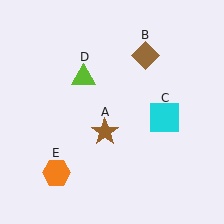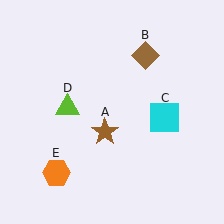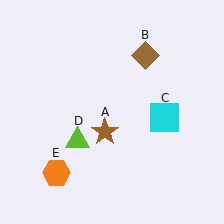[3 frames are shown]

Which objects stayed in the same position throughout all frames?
Brown star (object A) and brown diamond (object B) and cyan square (object C) and orange hexagon (object E) remained stationary.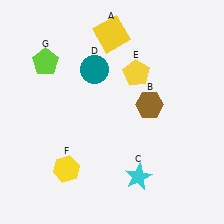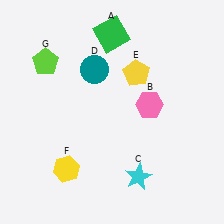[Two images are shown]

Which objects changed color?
A changed from yellow to green. B changed from brown to pink.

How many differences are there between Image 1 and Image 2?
There are 2 differences between the two images.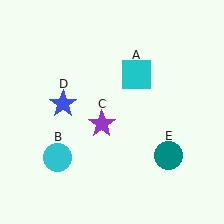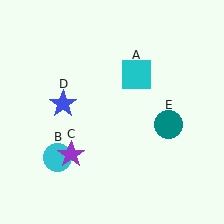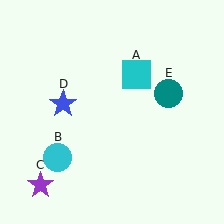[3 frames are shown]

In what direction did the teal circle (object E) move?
The teal circle (object E) moved up.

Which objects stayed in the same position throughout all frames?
Cyan square (object A) and cyan circle (object B) and blue star (object D) remained stationary.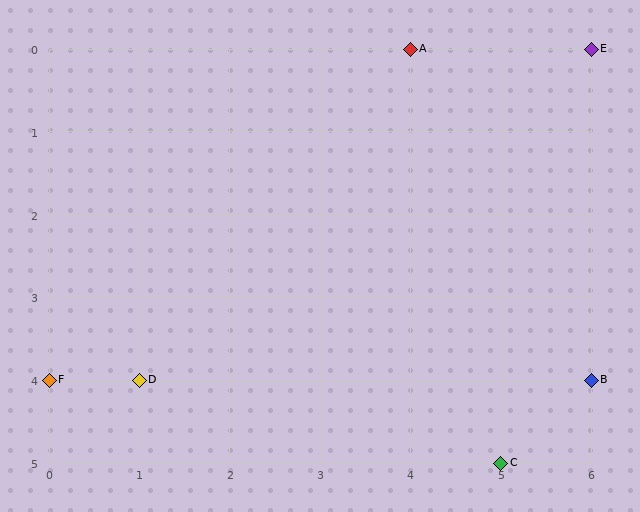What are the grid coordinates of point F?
Point F is at grid coordinates (0, 4).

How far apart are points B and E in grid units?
Points B and E are 4 rows apart.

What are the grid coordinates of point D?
Point D is at grid coordinates (1, 4).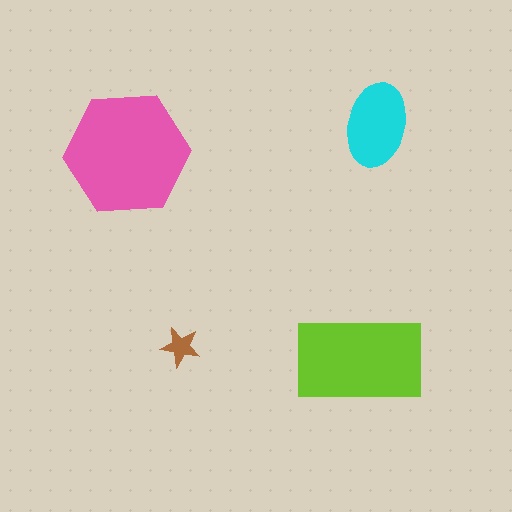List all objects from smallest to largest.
The brown star, the cyan ellipse, the lime rectangle, the pink hexagon.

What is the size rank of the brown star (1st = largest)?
4th.